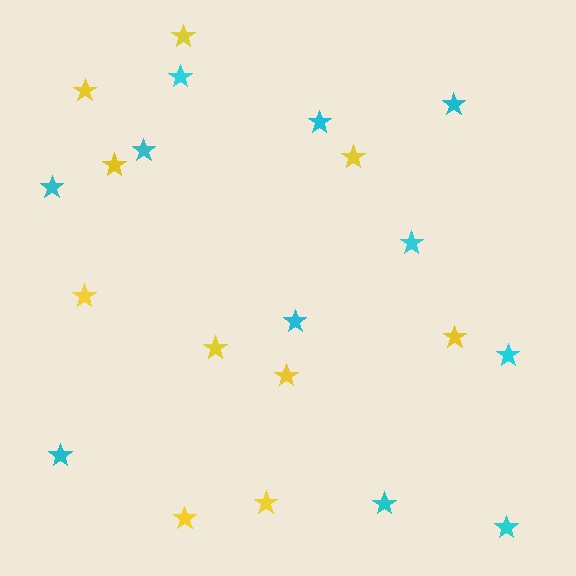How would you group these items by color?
There are 2 groups: one group of cyan stars (11) and one group of yellow stars (10).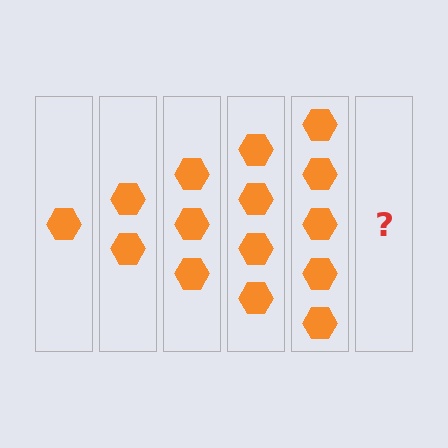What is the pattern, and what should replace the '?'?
The pattern is that each step adds one more hexagon. The '?' should be 6 hexagons.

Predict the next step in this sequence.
The next step is 6 hexagons.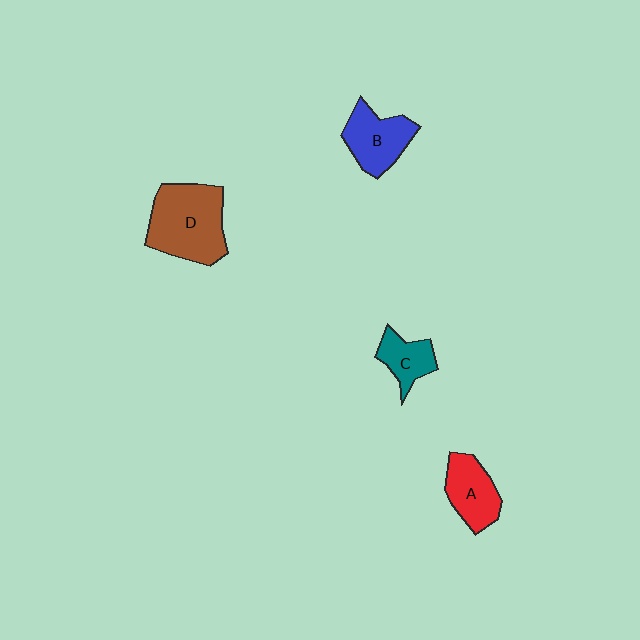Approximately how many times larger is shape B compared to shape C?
Approximately 1.5 times.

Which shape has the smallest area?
Shape C (teal).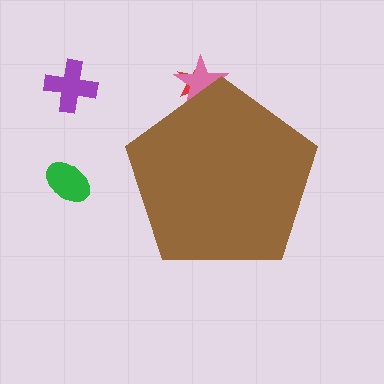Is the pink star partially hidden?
Yes, the pink star is partially hidden behind the brown pentagon.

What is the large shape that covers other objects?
A brown pentagon.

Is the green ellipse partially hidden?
No, the green ellipse is fully visible.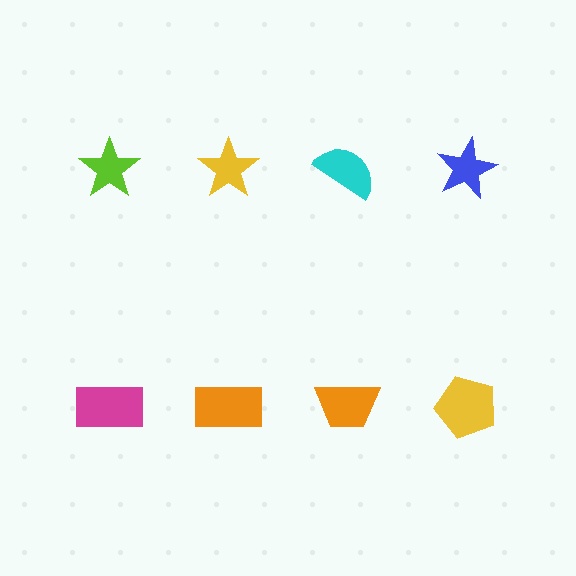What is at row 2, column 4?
A yellow pentagon.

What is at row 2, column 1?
A magenta rectangle.